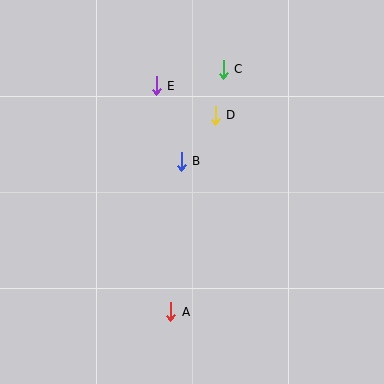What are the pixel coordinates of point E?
Point E is at (156, 86).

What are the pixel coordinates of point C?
Point C is at (223, 69).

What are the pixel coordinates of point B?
Point B is at (181, 161).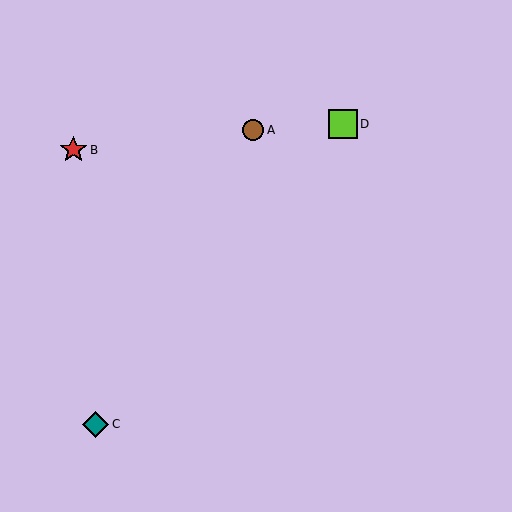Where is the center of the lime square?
The center of the lime square is at (343, 124).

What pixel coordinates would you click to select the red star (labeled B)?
Click at (73, 150) to select the red star B.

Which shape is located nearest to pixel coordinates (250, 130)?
The brown circle (labeled A) at (253, 130) is nearest to that location.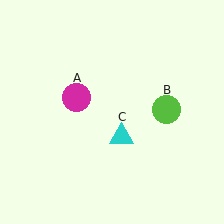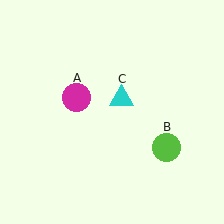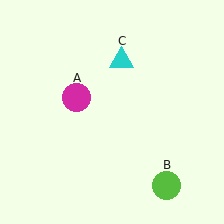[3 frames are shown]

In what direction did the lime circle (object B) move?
The lime circle (object B) moved down.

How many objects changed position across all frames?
2 objects changed position: lime circle (object B), cyan triangle (object C).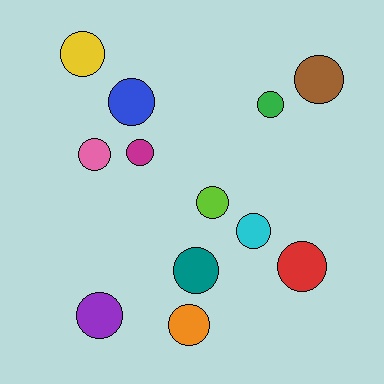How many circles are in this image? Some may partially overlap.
There are 12 circles.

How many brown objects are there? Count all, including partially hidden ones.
There is 1 brown object.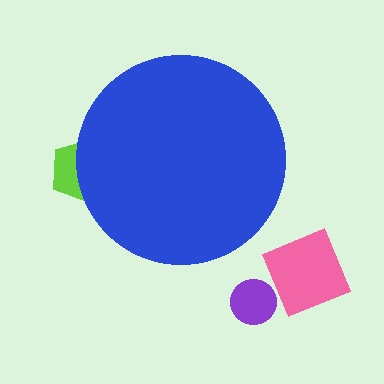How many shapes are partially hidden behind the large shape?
1 shape is partially hidden.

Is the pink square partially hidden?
No, the pink square is fully visible.